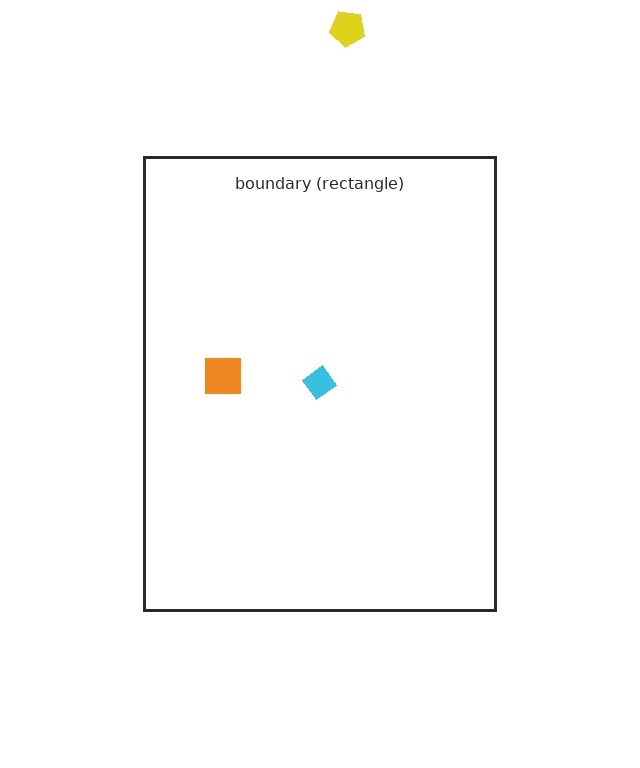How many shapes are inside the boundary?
2 inside, 1 outside.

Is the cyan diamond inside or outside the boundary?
Inside.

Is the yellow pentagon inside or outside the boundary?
Outside.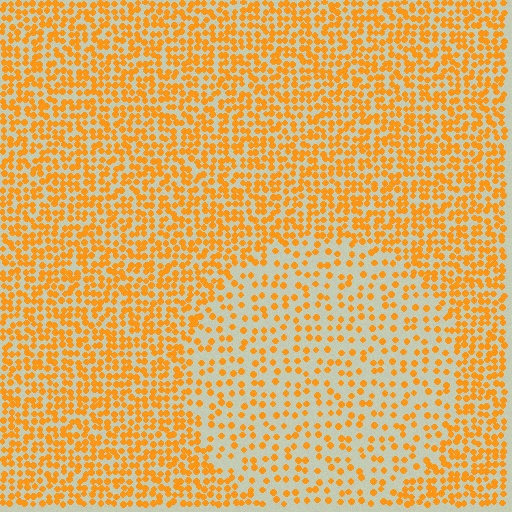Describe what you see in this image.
The image contains small orange elements arranged at two different densities. A circle-shaped region is visible where the elements are less densely packed than the surrounding area.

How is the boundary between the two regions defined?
The boundary is defined by a change in element density (approximately 2.1x ratio). All elements are the same color, size, and shape.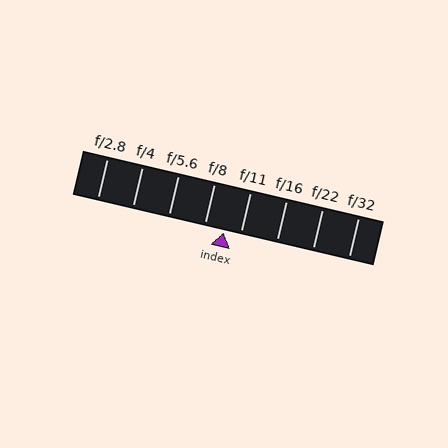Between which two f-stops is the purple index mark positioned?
The index mark is between f/8 and f/11.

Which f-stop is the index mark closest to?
The index mark is closest to f/11.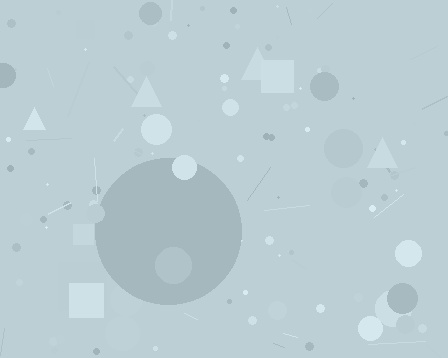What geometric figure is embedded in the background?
A circle is embedded in the background.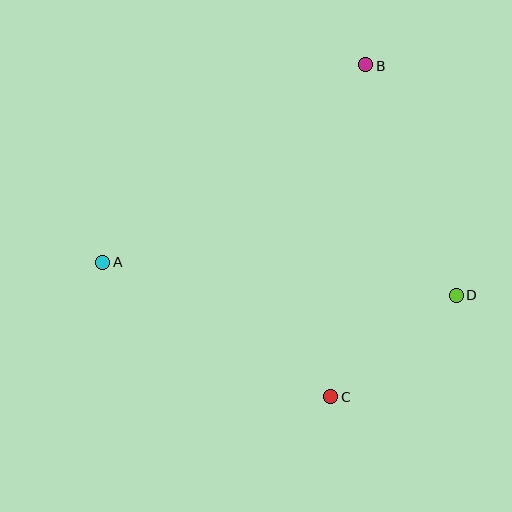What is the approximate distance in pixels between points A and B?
The distance between A and B is approximately 328 pixels.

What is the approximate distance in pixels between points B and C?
The distance between B and C is approximately 333 pixels.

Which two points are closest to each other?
Points C and D are closest to each other.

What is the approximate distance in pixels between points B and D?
The distance between B and D is approximately 247 pixels.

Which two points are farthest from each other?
Points A and D are farthest from each other.